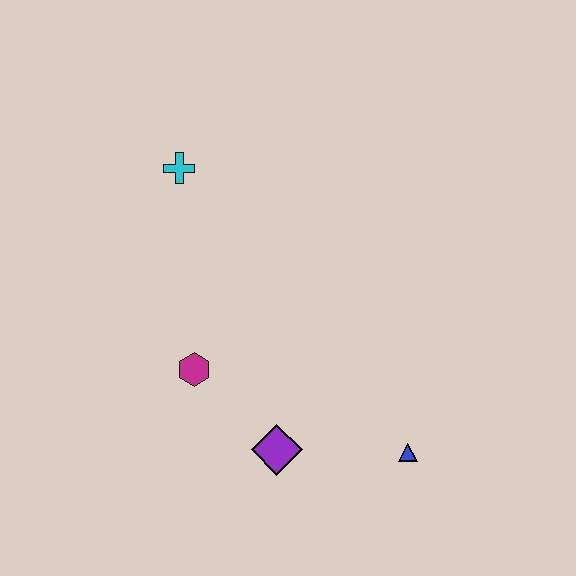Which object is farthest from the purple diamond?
The cyan cross is farthest from the purple diamond.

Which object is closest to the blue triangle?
The purple diamond is closest to the blue triangle.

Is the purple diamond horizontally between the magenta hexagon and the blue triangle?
Yes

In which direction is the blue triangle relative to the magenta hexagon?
The blue triangle is to the right of the magenta hexagon.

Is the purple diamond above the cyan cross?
No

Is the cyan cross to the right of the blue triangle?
No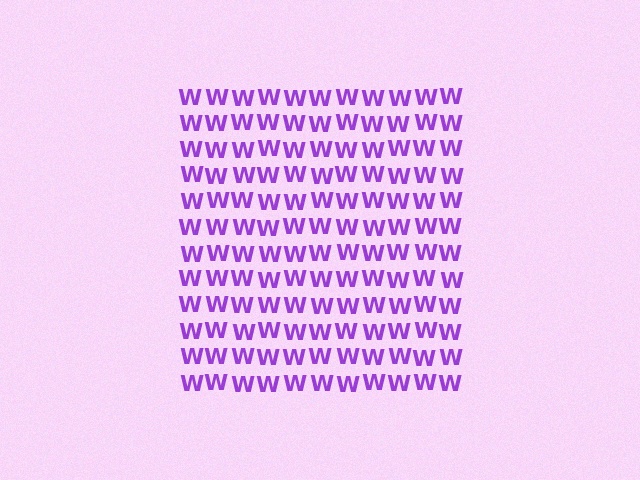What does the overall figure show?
The overall figure shows a square.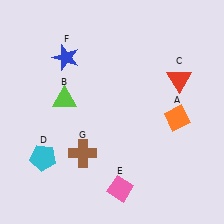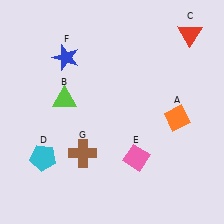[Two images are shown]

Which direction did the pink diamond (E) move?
The pink diamond (E) moved up.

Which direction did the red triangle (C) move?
The red triangle (C) moved up.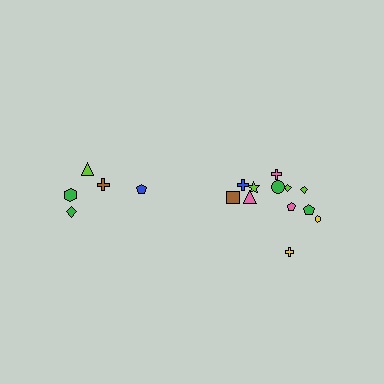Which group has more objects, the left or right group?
The right group.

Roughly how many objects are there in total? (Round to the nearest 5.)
Roughly 15 objects in total.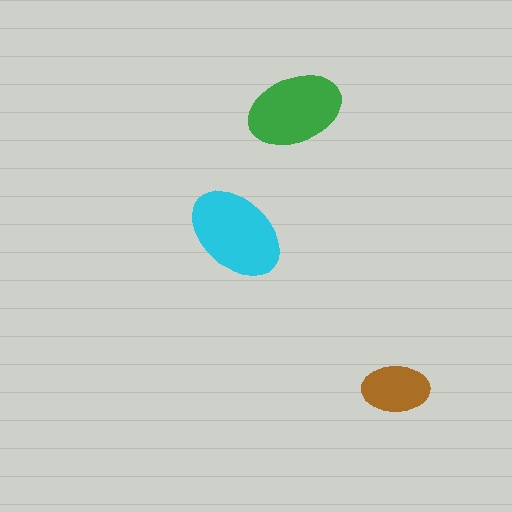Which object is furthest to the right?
The brown ellipse is rightmost.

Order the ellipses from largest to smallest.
the cyan one, the green one, the brown one.